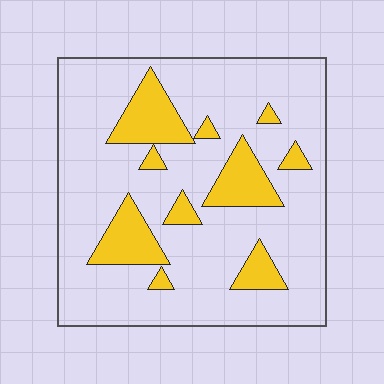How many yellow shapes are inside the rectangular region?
10.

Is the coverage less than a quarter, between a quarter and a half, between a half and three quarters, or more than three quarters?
Less than a quarter.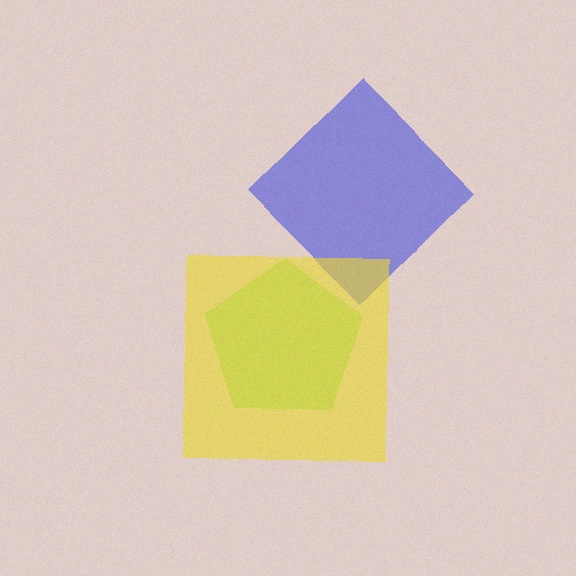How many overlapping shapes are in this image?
There are 3 overlapping shapes in the image.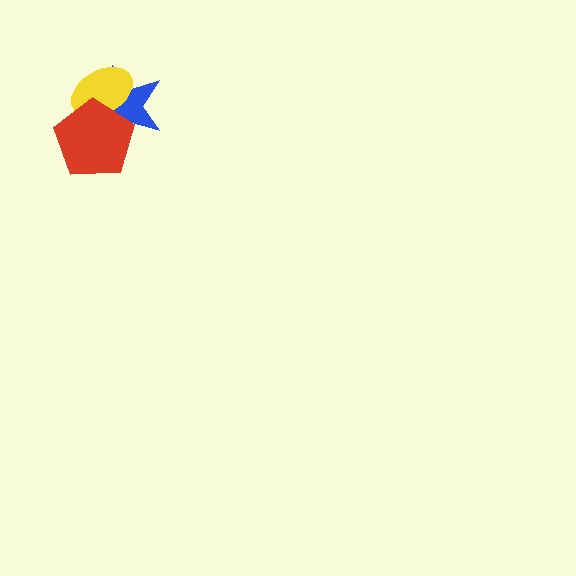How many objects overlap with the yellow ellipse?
2 objects overlap with the yellow ellipse.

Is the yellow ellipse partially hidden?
Yes, it is partially covered by another shape.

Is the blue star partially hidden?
Yes, it is partially covered by another shape.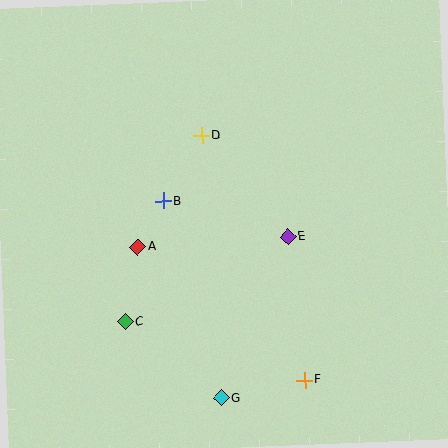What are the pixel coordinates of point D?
Point D is at (202, 136).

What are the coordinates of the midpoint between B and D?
The midpoint between B and D is at (182, 168).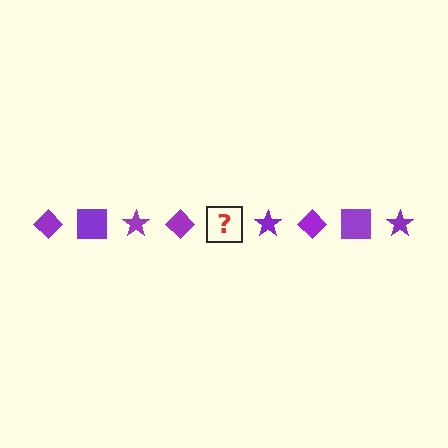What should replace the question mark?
The question mark should be replaced with a purple square.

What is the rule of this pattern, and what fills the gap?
The rule is that the pattern cycles through diamond, square, star shapes in purple. The gap should be filled with a purple square.